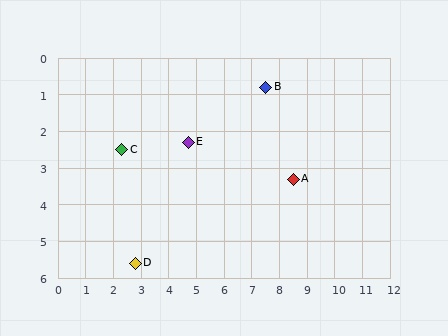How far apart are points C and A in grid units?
Points C and A are about 6.3 grid units apart.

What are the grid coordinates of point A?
Point A is at approximately (8.5, 3.3).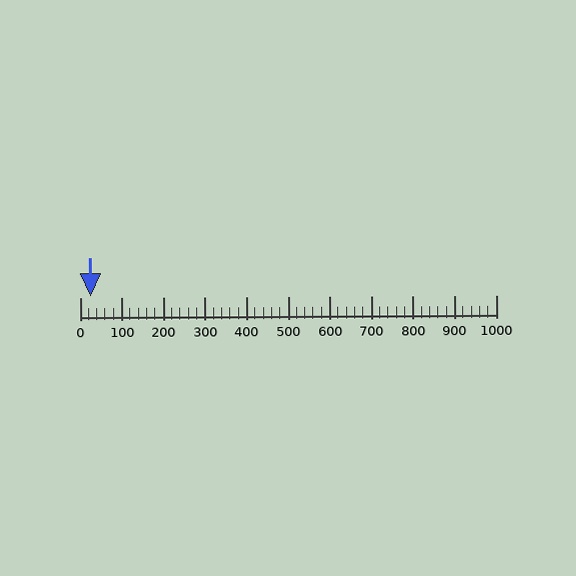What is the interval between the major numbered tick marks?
The major tick marks are spaced 100 units apart.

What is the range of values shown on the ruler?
The ruler shows values from 0 to 1000.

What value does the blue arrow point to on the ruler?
The blue arrow points to approximately 24.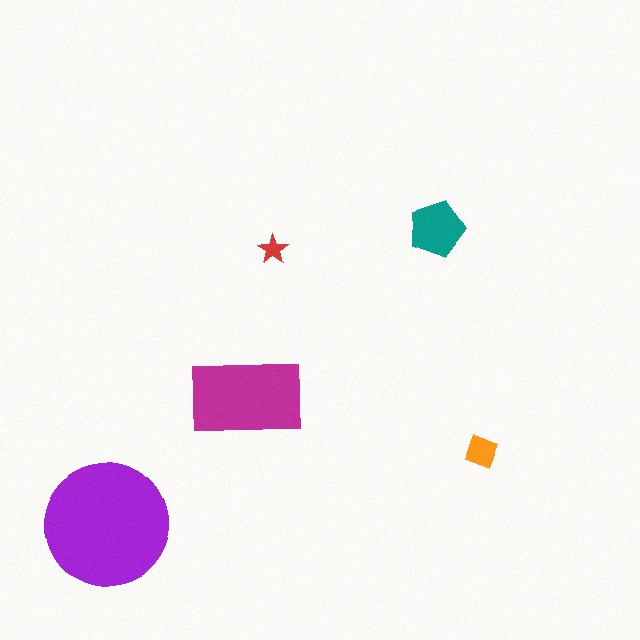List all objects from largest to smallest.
The purple circle, the magenta rectangle, the teal pentagon, the orange diamond, the red star.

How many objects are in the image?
There are 5 objects in the image.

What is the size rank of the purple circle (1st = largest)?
1st.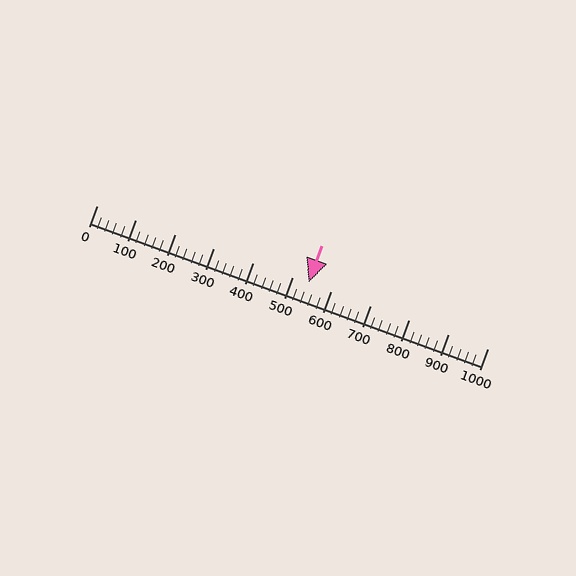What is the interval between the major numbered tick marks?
The major tick marks are spaced 100 units apart.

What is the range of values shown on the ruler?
The ruler shows values from 0 to 1000.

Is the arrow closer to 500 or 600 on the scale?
The arrow is closer to 500.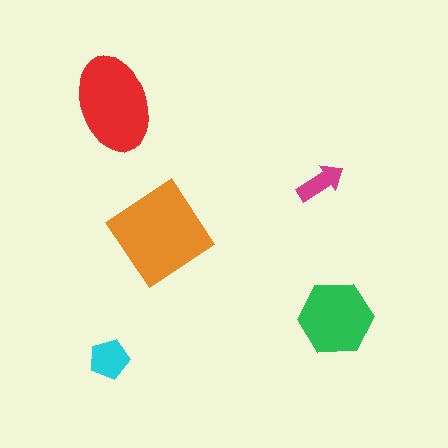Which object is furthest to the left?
The cyan pentagon is leftmost.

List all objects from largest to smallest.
The orange diamond, the red ellipse, the green hexagon, the cyan pentagon, the magenta arrow.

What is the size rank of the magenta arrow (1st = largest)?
5th.